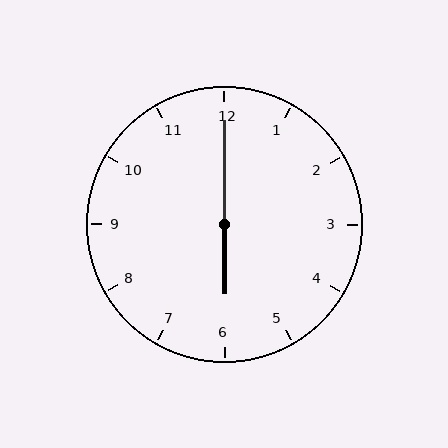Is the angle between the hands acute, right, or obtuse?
It is obtuse.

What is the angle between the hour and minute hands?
Approximately 180 degrees.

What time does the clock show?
6:00.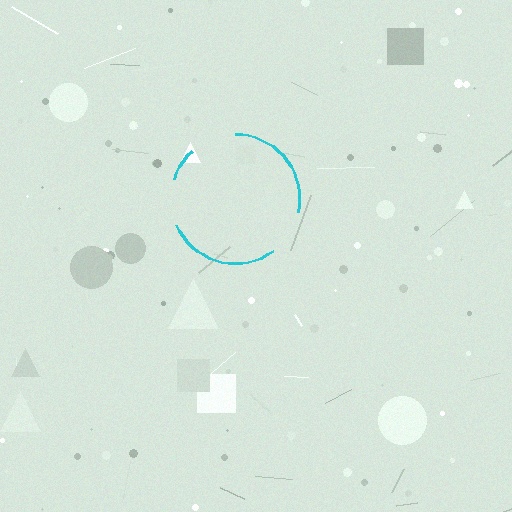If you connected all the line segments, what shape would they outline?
They would outline a circle.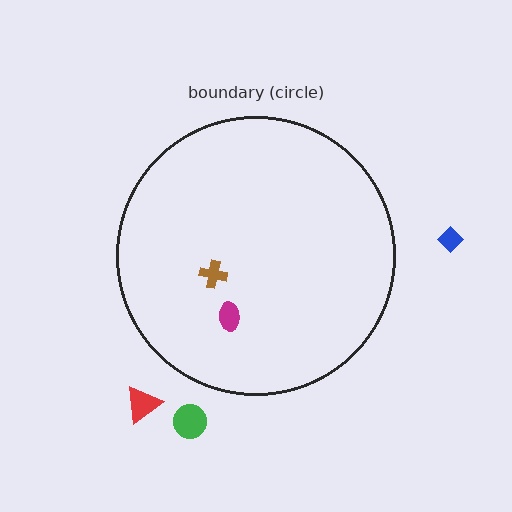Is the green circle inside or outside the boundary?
Outside.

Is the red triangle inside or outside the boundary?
Outside.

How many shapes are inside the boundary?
2 inside, 3 outside.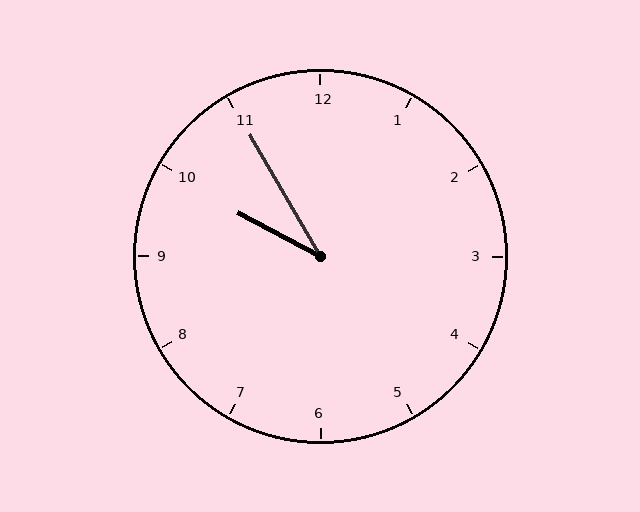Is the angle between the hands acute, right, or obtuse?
It is acute.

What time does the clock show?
9:55.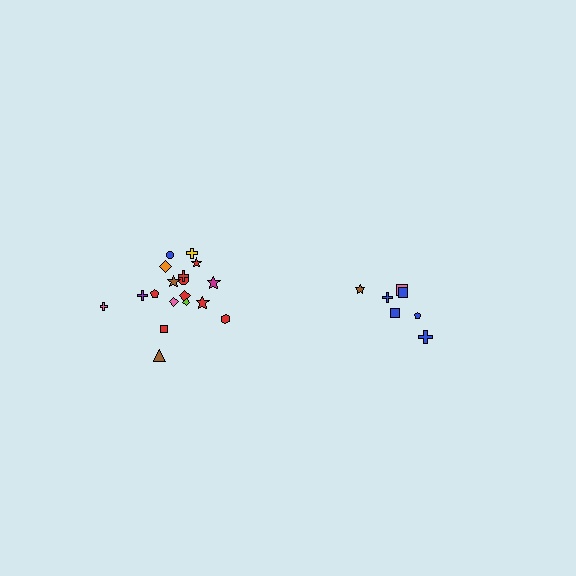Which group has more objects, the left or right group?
The left group.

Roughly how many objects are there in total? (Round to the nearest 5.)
Roughly 25 objects in total.